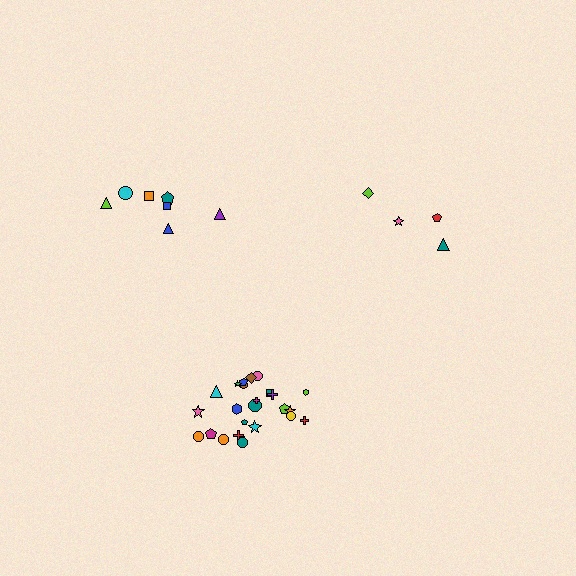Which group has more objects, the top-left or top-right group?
The top-left group.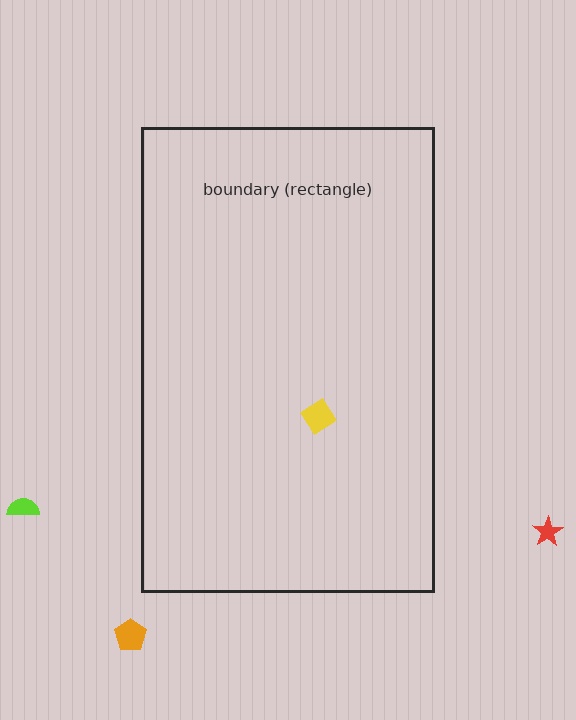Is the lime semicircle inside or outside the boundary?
Outside.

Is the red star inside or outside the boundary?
Outside.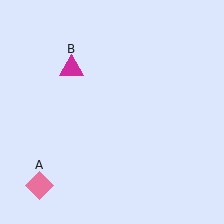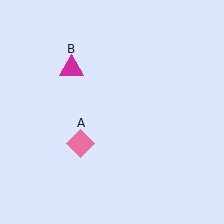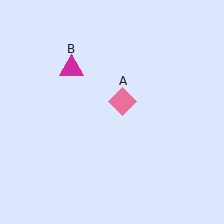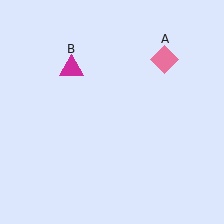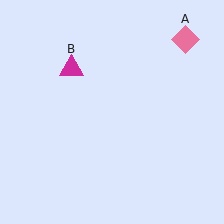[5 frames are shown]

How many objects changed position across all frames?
1 object changed position: pink diamond (object A).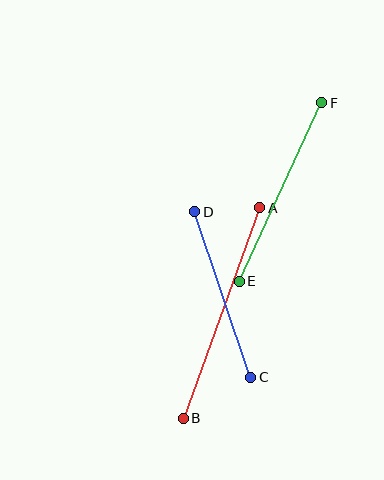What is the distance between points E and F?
The distance is approximately 196 pixels.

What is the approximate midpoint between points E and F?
The midpoint is at approximately (281, 192) pixels.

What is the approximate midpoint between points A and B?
The midpoint is at approximately (221, 313) pixels.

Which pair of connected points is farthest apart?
Points A and B are farthest apart.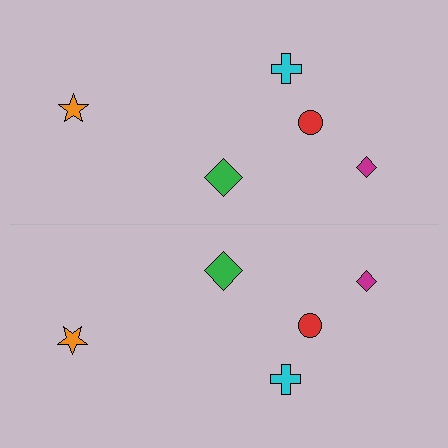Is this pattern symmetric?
Yes, this pattern has bilateral (reflection) symmetry.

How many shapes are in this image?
There are 10 shapes in this image.